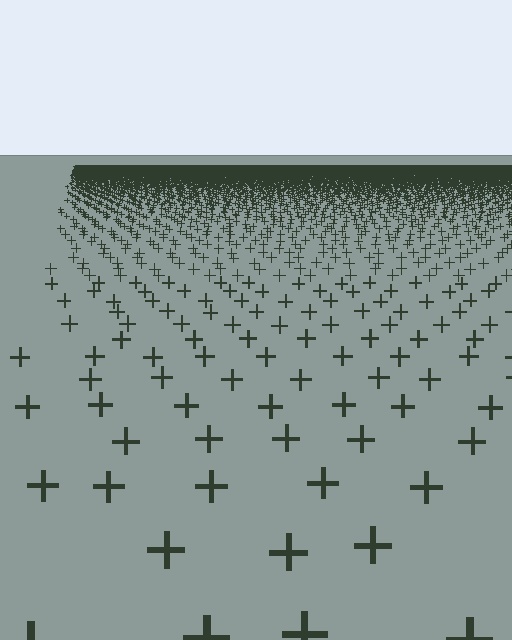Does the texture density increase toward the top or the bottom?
Density increases toward the top.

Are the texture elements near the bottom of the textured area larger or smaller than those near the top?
Larger. Near the bottom, elements are closer to the viewer and appear at a bigger on-screen size.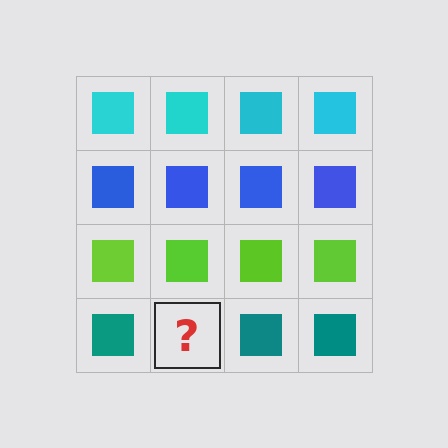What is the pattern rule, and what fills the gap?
The rule is that each row has a consistent color. The gap should be filled with a teal square.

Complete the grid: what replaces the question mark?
The question mark should be replaced with a teal square.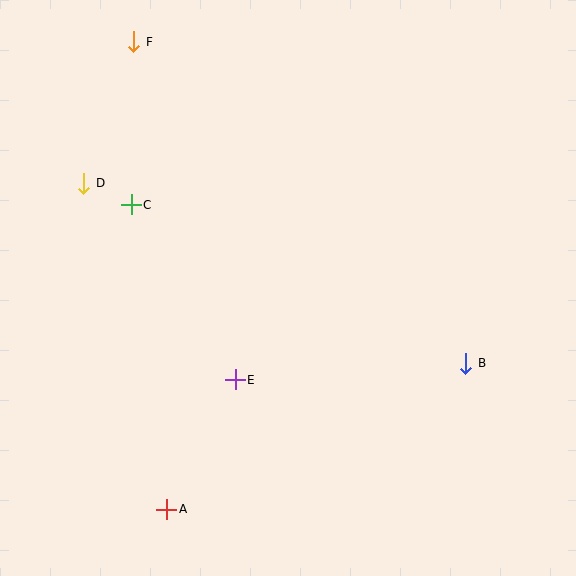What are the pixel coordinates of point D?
Point D is at (84, 183).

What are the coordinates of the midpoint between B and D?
The midpoint between B and D is at (275, 273).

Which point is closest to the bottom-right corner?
Point B is closest to the bottom-right corner.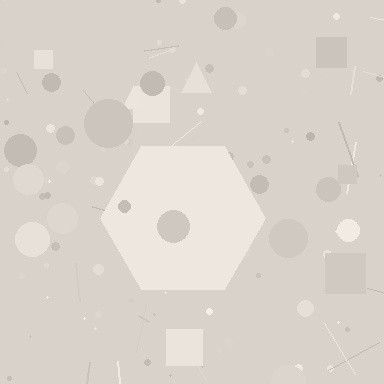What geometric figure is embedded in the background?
A hexagon is embedded in the background.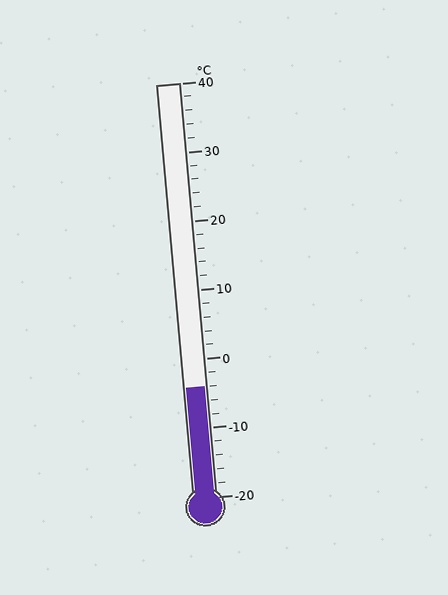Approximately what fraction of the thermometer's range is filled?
The thermometer is filled to approximately 25% of its range.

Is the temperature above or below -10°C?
The temperature is above -10°C.